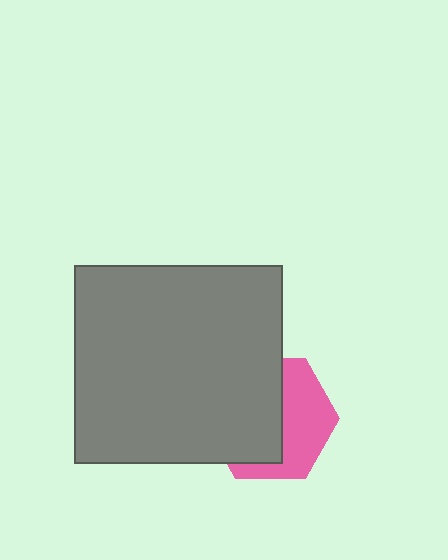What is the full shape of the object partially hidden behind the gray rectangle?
The partially hidden object is a pink hexagon.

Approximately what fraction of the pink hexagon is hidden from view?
Roughly 56% of the pink hexagon is hidden behind the gray rectangle.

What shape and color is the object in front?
The object in front is a gray rectangle.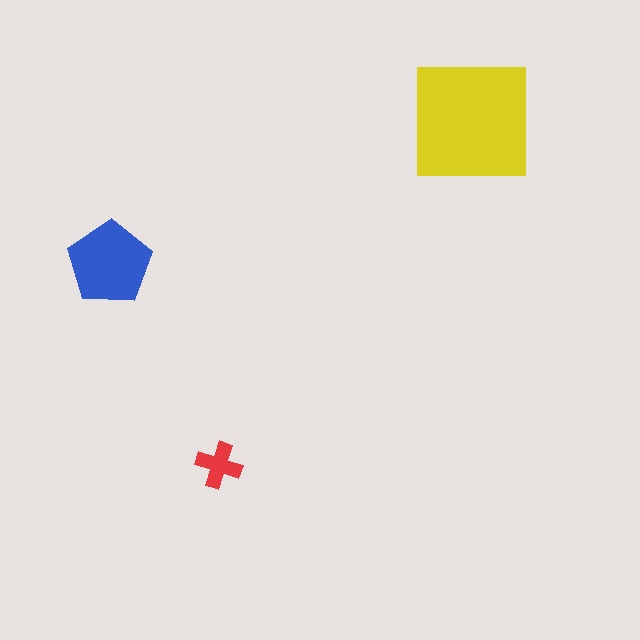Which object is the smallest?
The red cross.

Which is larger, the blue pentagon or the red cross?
The blue pentagon.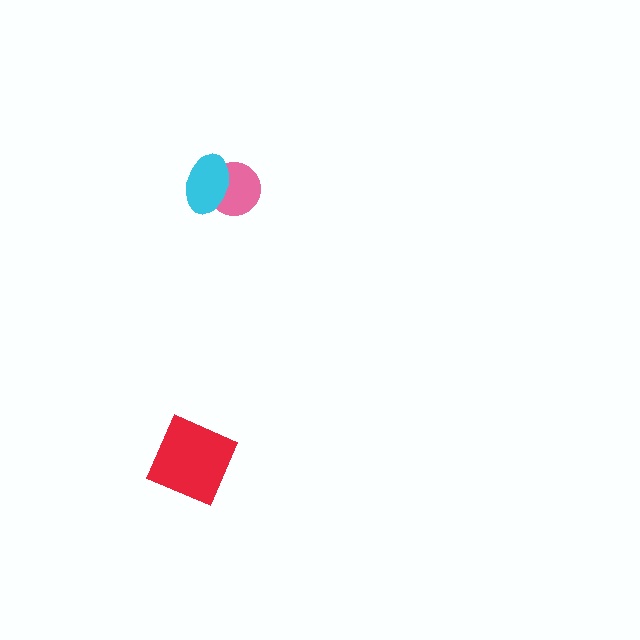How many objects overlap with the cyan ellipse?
1 object overlaps with the cyan ellipse.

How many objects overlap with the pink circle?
1 object overlaps with the pink circle.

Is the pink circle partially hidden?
Yes, it is partially covered by another shape.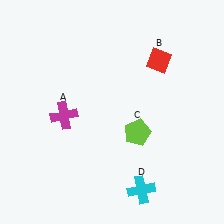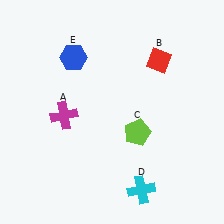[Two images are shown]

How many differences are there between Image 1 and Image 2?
There is 1 difference between the two images.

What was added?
A blue hexagon (E) was added in Image 2.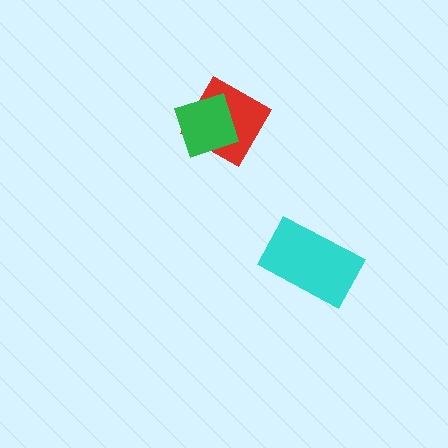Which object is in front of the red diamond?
The green diamond is in front of the red diamond.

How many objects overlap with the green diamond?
1 object overlaps with the green diamond.